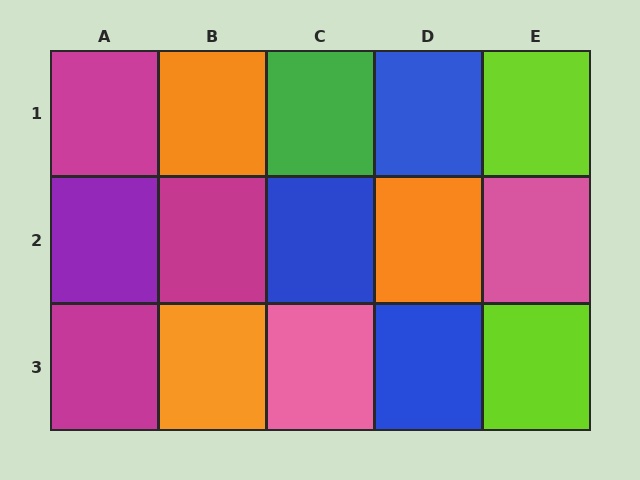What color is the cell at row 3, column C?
Pink.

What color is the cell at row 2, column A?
Purple.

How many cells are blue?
3 cells are blue.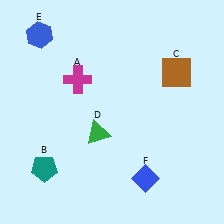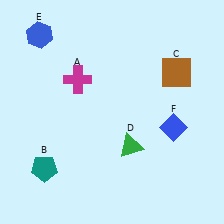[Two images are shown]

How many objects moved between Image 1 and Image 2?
2 objects moved between the two images.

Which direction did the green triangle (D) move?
The green triangle (D) moved right.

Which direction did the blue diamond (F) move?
The blue diamond (F) moved up.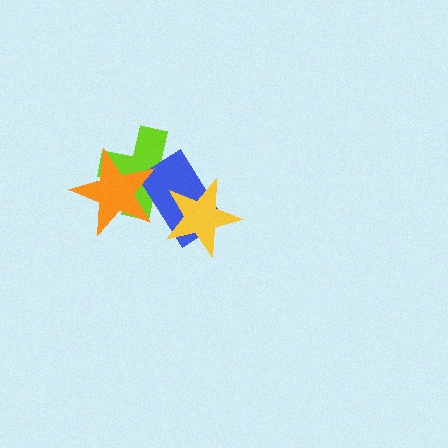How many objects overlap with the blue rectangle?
3 objects overlap with the blue rectangle.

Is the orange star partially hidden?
No, no other shape covers it.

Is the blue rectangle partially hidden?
Yes, it is partially covered by another shape.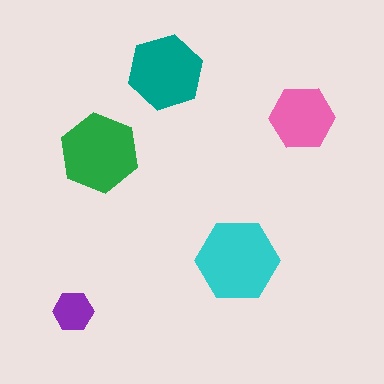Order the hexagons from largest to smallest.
the cyan one, the green one, the teal one, the pink one, the purple one.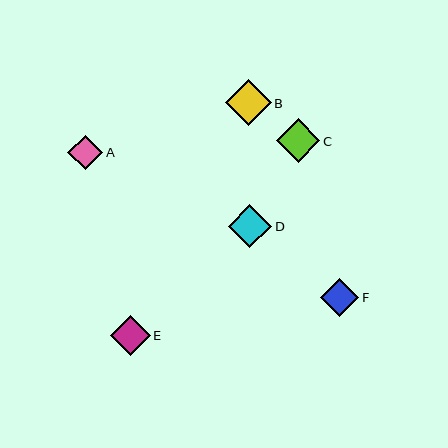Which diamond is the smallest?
Diamond A is the smallest with a size of approximately 35 pixels.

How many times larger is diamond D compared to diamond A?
Diamond D is approximately 1.3 times the size of diamond A.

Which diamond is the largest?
Diamond B is the largest with a size of approximately 46 pixels.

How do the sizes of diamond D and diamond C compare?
Diamond D and diamond C are approximately the same size.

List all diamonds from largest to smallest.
From largest to smallest: B, D, C, E, F, A.